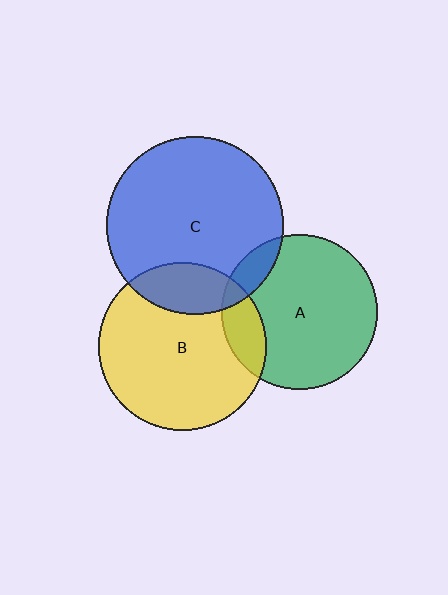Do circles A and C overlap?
Yes.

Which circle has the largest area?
Circle C (blue).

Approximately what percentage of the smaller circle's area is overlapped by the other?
Approximately 10%.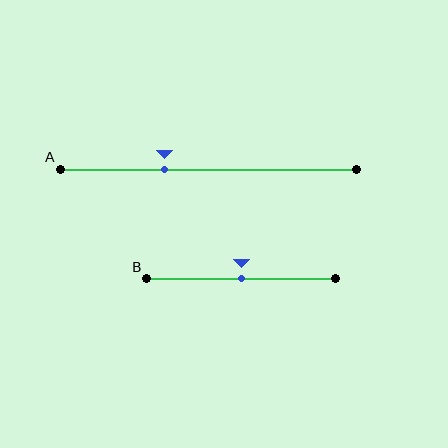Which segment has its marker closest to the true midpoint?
Segment B has its marker closest to the true midpoint.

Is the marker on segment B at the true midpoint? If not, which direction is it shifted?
Yes, the marker on segment B is at the true midpoint.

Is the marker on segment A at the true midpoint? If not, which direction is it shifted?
No, the marker on segment A is shifted to the left by about 15% of the segment length.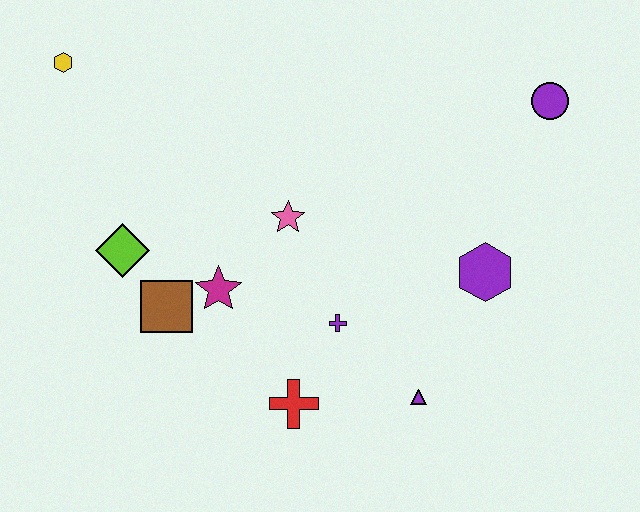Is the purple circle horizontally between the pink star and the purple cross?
No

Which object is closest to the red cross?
The purple cross is closest to the red cross.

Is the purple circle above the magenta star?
Yes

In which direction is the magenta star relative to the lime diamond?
The magenta star is to the right of the lime diamond.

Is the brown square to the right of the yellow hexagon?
Yes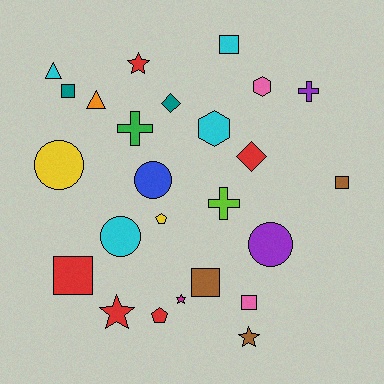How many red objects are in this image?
There are 5 red objects.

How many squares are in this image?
There are 6 squares.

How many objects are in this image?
There are 25 objects.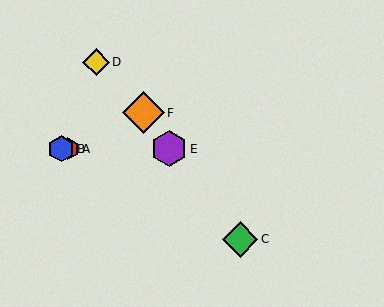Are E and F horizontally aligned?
No, E is at y≈149 and F is at y≈113.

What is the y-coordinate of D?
Object D is at y≈62.